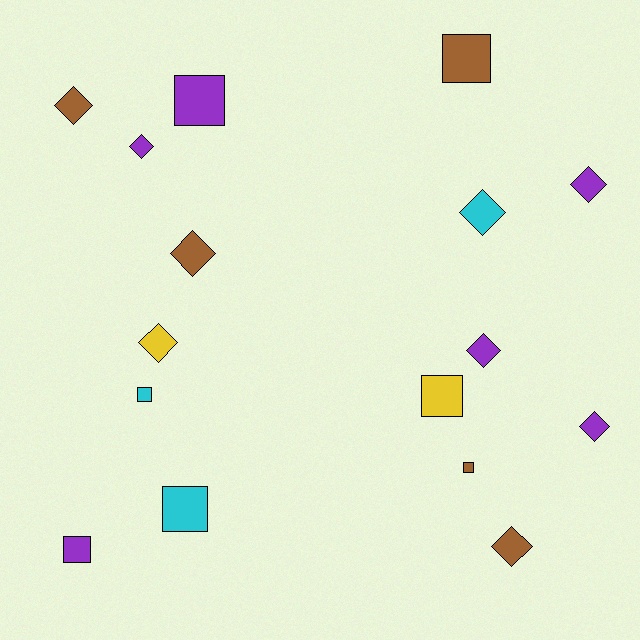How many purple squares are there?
There are 2 purple squares.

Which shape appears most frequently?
Diamond, with 9 objects.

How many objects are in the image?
There are 16 objects.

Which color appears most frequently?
Purple, with 6 objects.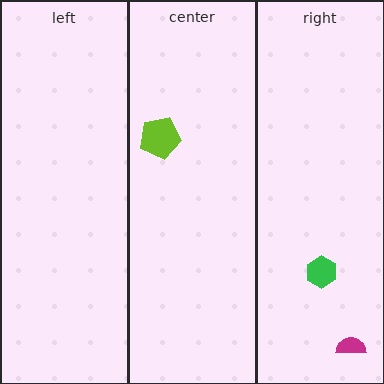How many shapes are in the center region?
1.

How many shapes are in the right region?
2.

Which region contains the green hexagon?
The right region.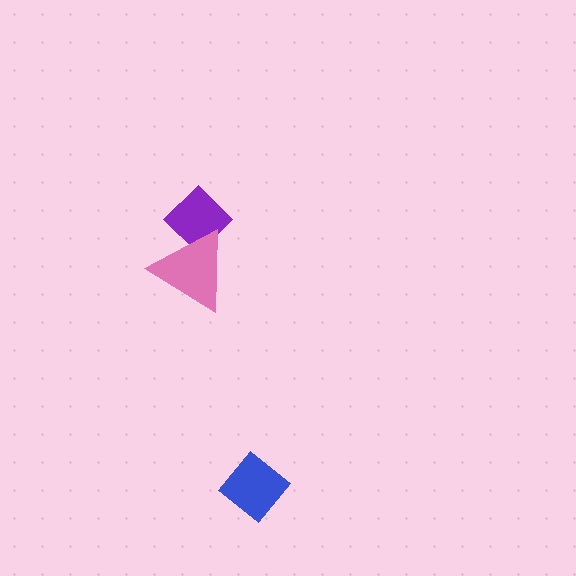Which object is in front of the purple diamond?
The pink triangle is in front of the purple diamond.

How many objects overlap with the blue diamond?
0 objects overlap with the blue diamond.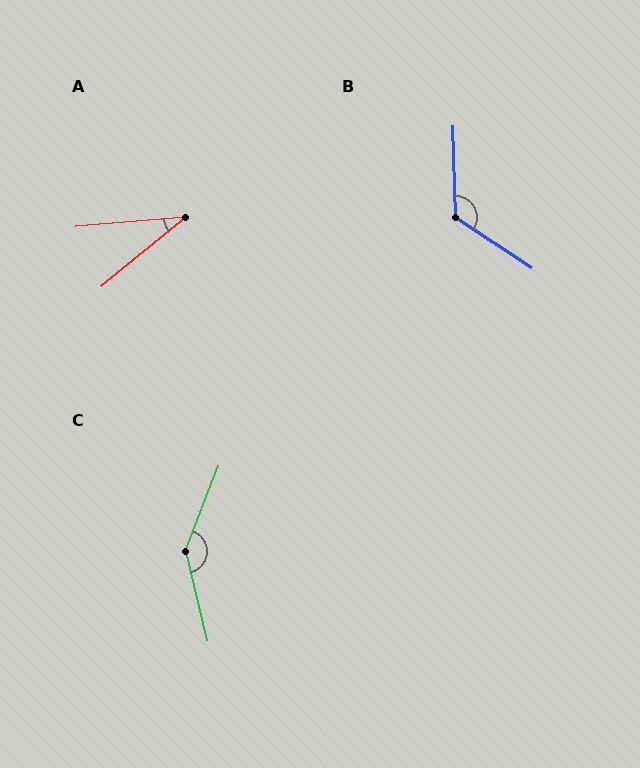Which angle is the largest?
C, at approximately 145 degrees.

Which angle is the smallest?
A, at approximately 34 degrees.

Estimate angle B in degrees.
Approximately 125 degrees.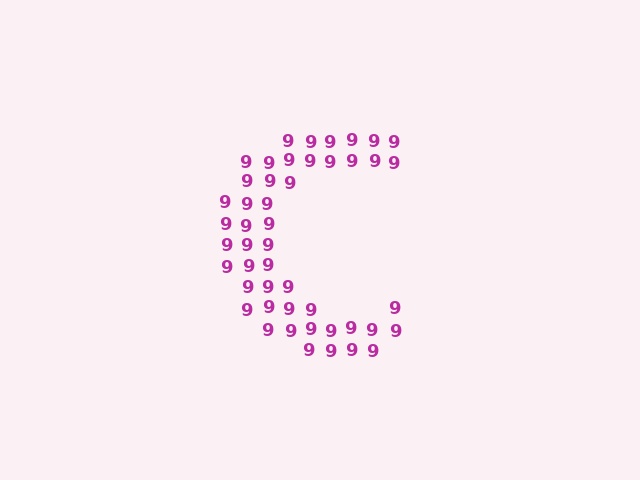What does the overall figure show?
The overall figure shows the letter C.